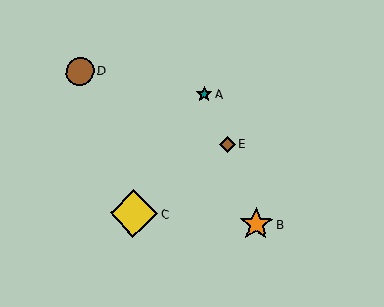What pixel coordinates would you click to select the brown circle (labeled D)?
Click at (80, 71) to select the brown circle D.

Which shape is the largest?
The yellow diamond (labeled C) is the largest.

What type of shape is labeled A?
Shape A is a teal star.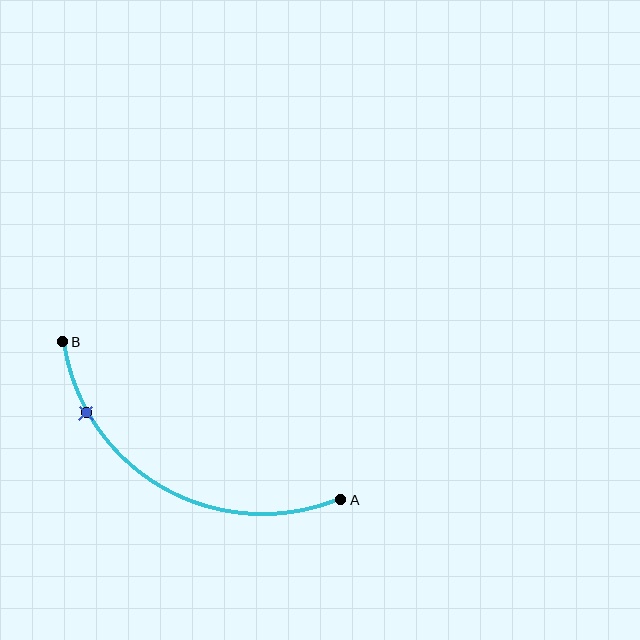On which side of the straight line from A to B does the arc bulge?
The arc bulges below the straight line connecting A and B.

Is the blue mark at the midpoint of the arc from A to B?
No. The blue mark lies on the arc but is closer to endpoint B. The arc midpoint would be at the point on the curve equidistant along the arc from both A and B.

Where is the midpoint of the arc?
The arc midpoint is the point on the curve farthest from the straight line joining A and B. It sits below that line.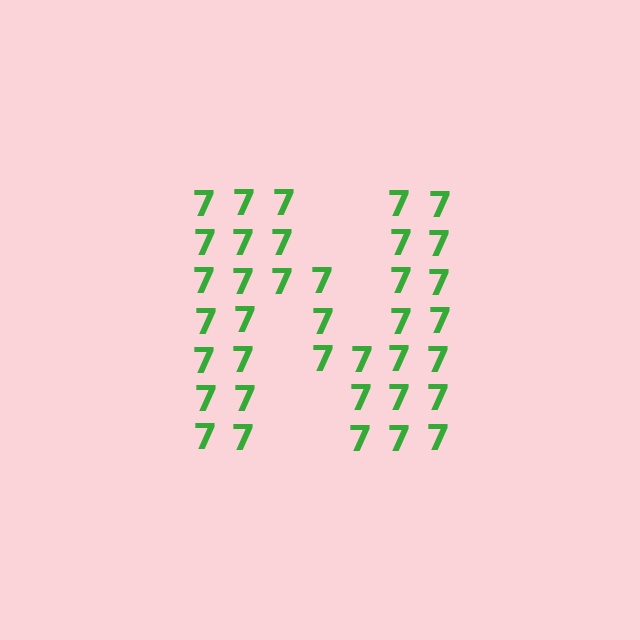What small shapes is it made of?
It is made of small digit 7's.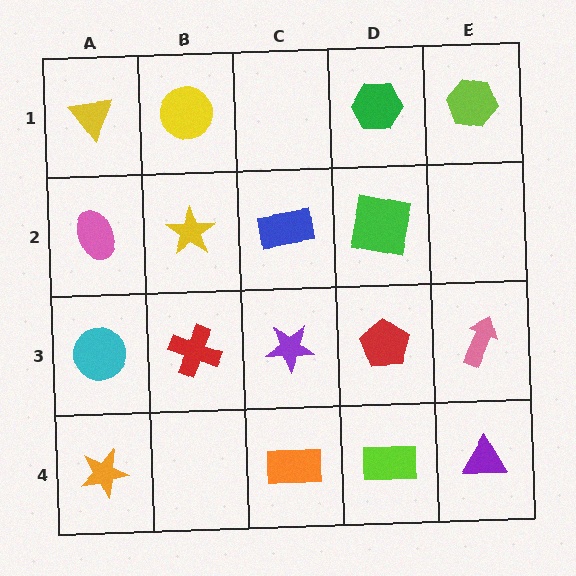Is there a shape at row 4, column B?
No, that cell is empty.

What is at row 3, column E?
A pink arrow.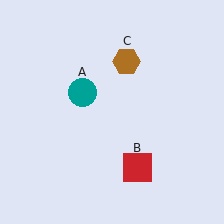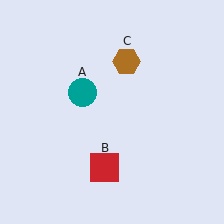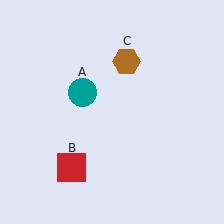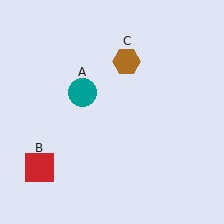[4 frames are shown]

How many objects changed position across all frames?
1 object changed position: red square (object B).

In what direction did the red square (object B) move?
The red square (object B) moved left.